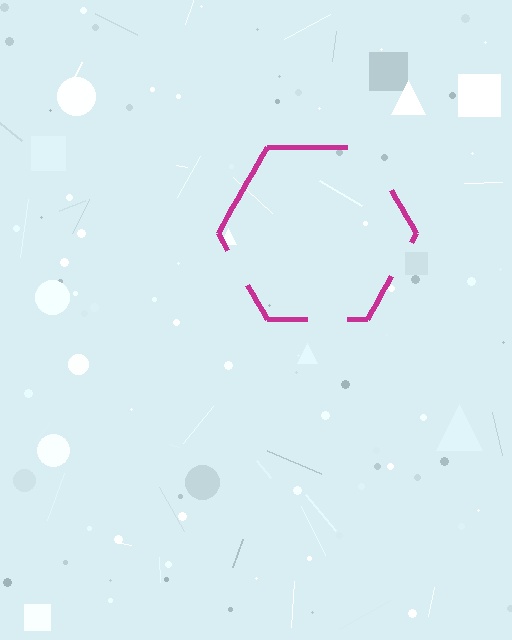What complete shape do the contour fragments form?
The contour fragments form a hexagon.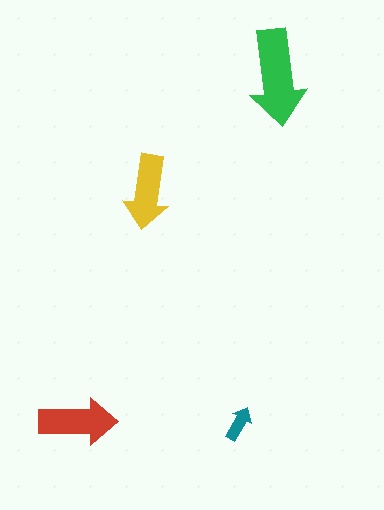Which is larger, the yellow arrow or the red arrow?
The red one.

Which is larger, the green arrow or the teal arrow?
The green one.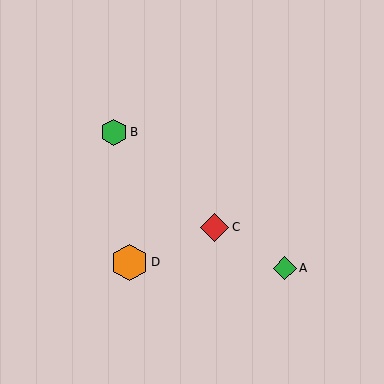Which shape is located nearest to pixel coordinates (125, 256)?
The orange hexagon (labeled D) at (130, 262) is nearest to that location.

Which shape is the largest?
The orange hexagon (labeled D) is the largest.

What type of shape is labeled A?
Shape A is a green diamond.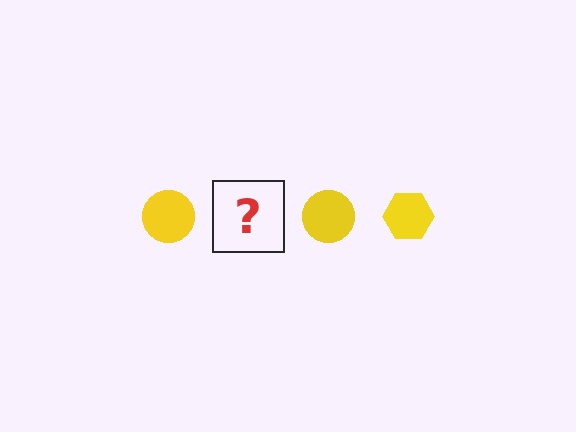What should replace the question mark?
The question mark should be replaced with a yellow hexagon.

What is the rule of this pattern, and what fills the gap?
The rule is that the pattern cycles through circle, hexagon shapes in yellow. The gap should be filled with a yellow hexagon.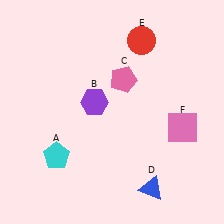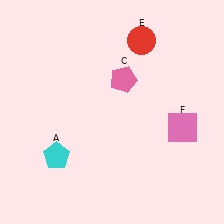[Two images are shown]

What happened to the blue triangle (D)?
The blue triangle (D) was removed in Image 2. It was in the bottom-right area of Image 1.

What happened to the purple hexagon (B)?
The purple hexagon (B) was removed in Image 2. It was in the top-left area of Image 1.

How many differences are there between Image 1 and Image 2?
There are 2 differences between the two images.